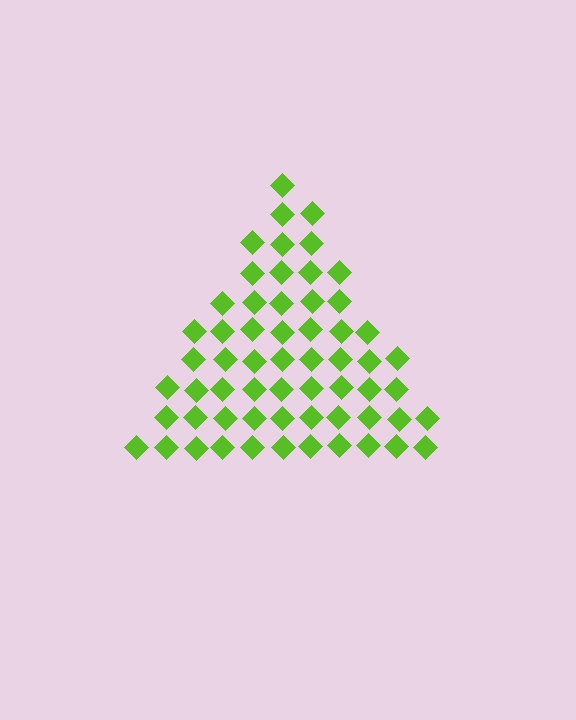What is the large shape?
The large shape is a triangle.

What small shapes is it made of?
It is made of small diamonds.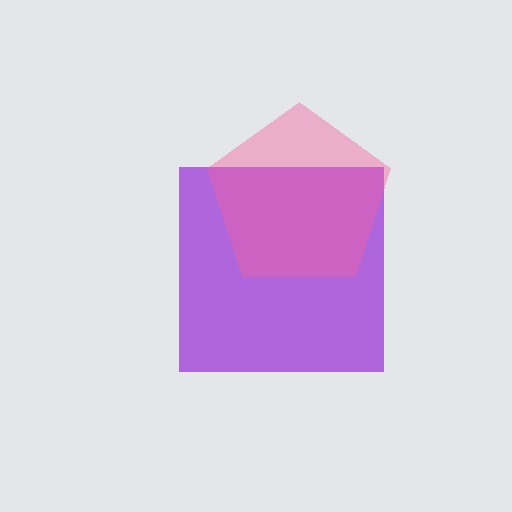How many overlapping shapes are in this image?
There are 2 overlapping shapes in the image.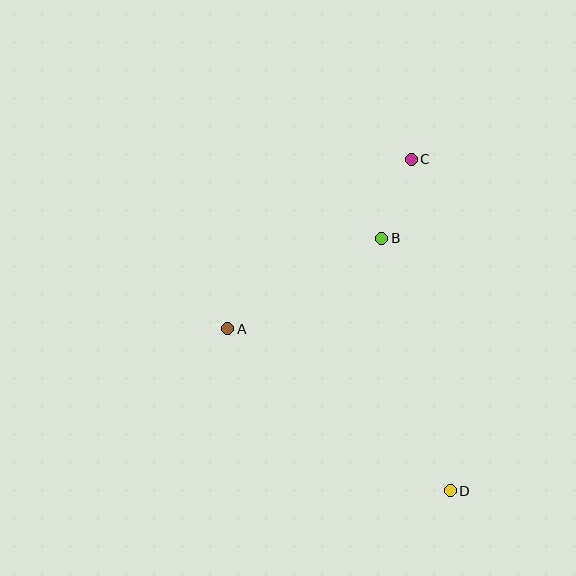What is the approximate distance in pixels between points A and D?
The distance between A and D is approximately 275 pixels.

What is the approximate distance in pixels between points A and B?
The distance between A and B is approximately 179 pixels.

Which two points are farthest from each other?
Points C and D are farthest from each other.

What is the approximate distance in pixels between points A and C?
The distance between A and C is approximately 250 pixels.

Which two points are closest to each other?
Points B and C are closest to each other.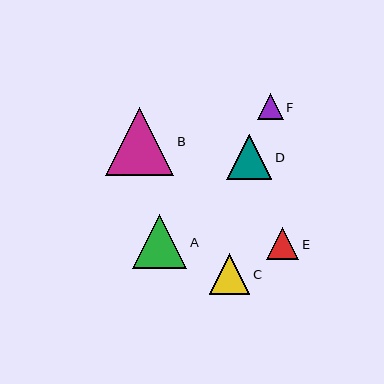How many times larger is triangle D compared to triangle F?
Triangle D is approximately 1.7 times the size of triangle F.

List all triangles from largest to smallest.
From largest to smallest: B, A, D, C, E, F.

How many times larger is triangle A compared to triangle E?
Triangle A is approximately 1.7 times the size of triangle E.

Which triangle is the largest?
Triangle B is the largest with a size of approximately 69 pixels.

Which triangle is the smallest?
Triangle F is the smallest with a size of approximately 26 pixels.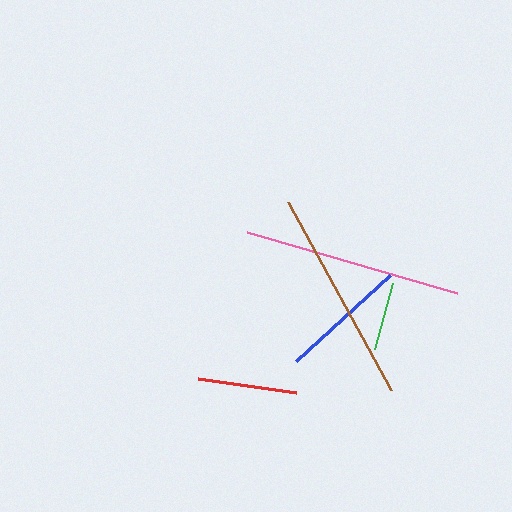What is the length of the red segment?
The red segment is approximately 100 pixels long.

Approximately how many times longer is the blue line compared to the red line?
The blue line is approximately 1.3 times the length of the red line.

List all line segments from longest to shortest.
From longest to shortest: pink, brown, blue, red, green.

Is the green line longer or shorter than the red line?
The red line is longer than the green line.